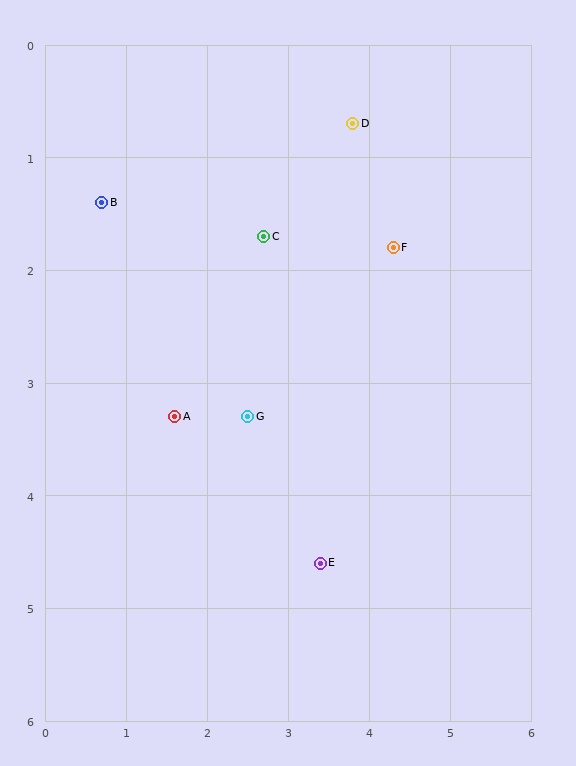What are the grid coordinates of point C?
Point C is at approximately (2.7, 1.7).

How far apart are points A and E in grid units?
Points A and E are about 2.2 grid units apart.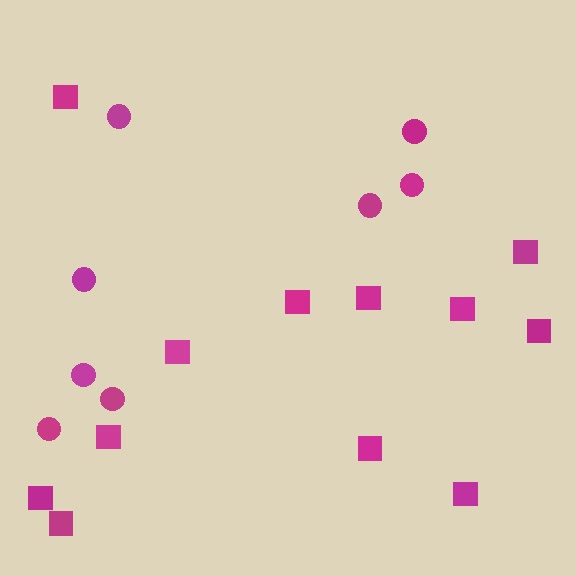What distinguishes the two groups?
There are 2 groups: one group of circles (8) and one group of squares (12).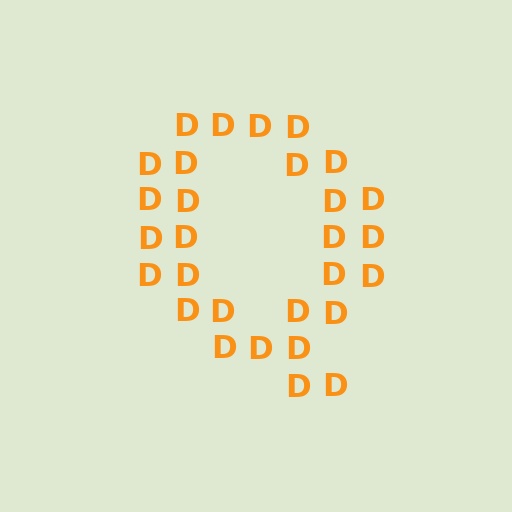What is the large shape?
The large shape is the letter Q.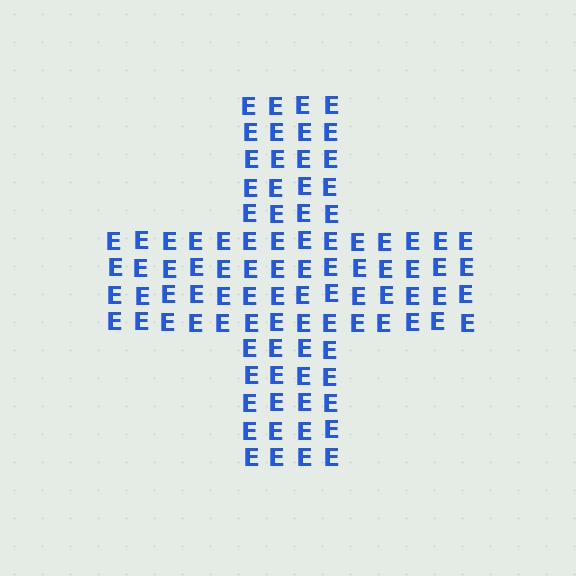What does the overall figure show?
The overall figure shows a cross.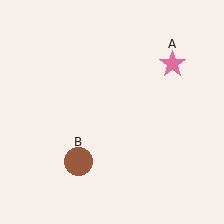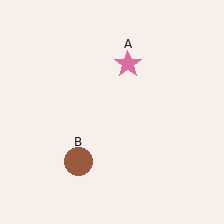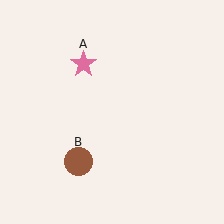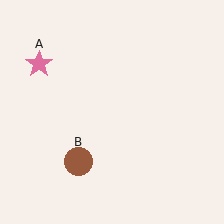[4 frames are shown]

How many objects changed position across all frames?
1 object changed position: pink star (object A).